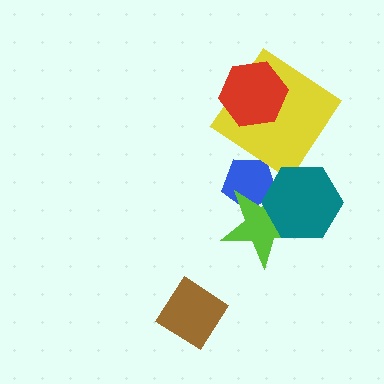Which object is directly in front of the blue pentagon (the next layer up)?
The lime star is directly in front of the blue pentagon.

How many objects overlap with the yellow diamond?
1 object overlaps with the yellow diamond.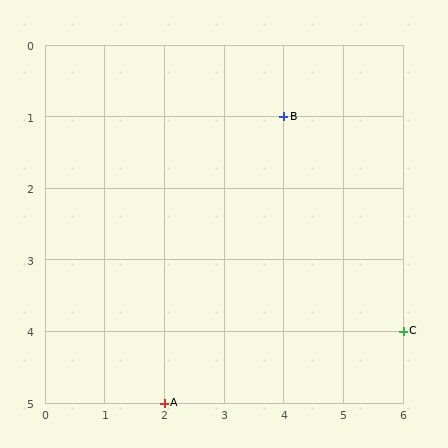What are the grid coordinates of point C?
Point C is at grid coordinates (6, 4).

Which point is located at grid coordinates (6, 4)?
Point C is at (6, 4).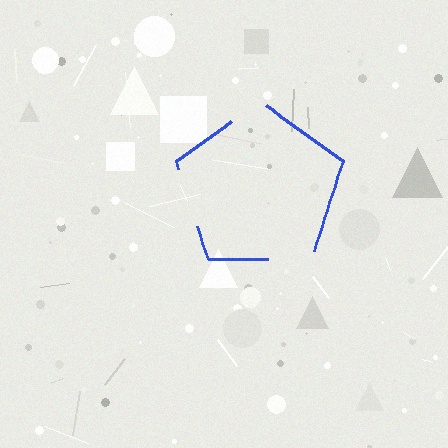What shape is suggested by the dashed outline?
The dashed outline suggests a pentagon.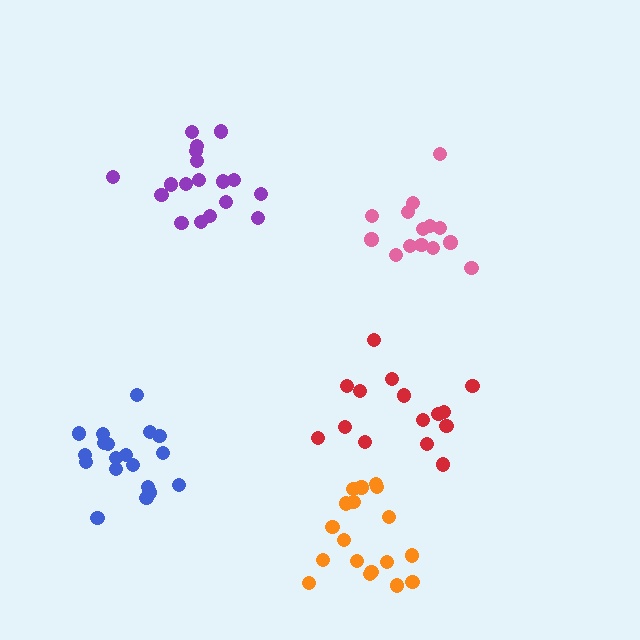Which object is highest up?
The purple cluster is topmost.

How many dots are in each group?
Group 1: 18 dots, Group 2: 15 dots, Group 3: 19 dots, Group 4: 14 dots, Group 5: 19 dots (85 total).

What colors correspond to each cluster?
The clusters are colored: purple, red, blue, pink, orange.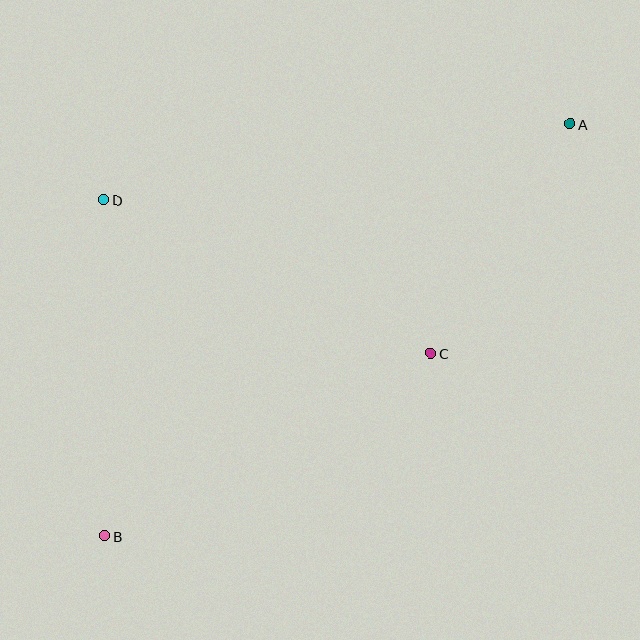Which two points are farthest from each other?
Points A and B are farthest from each other.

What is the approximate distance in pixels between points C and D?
The distance between C and D is approximately 361 pixels.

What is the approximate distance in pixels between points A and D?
The distance between A and D is approximately 472 pixels.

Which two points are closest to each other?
Points A and C are closest to each other.